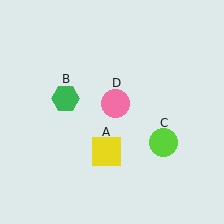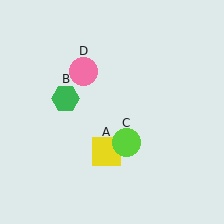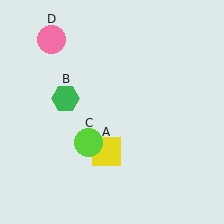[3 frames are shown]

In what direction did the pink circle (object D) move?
The pink circle (object D) moved up and to the left.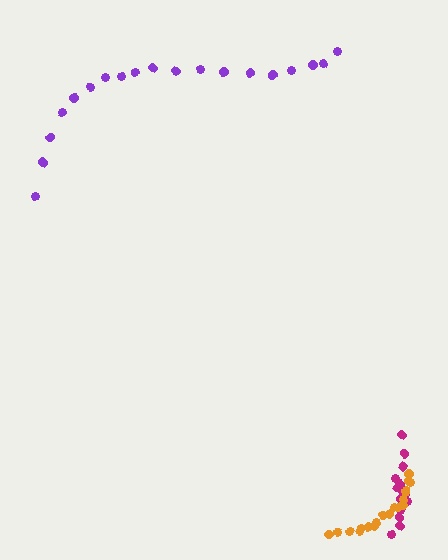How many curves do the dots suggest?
There are 3 distinct paths.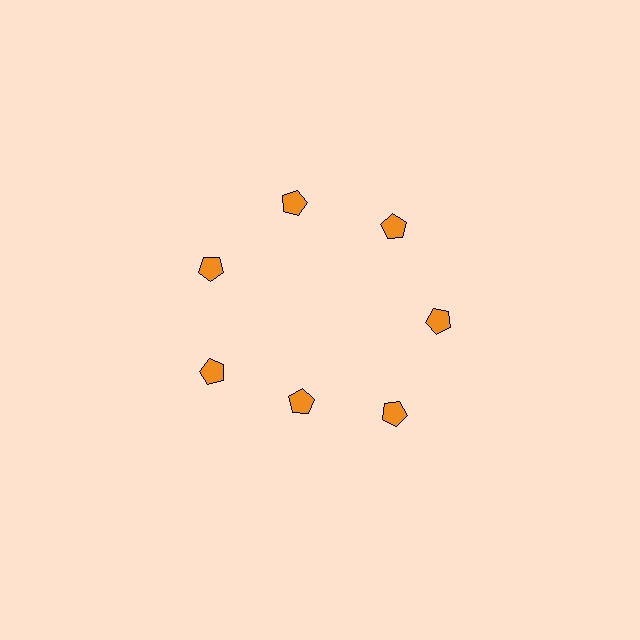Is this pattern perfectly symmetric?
No. The 7 orange pentagons are arranged in a ring, but one element near the 6 o'clock position is pulled inward toward the center, breaking the 7-fold rotational symmetry.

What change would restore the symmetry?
The symmetry would be restored by moving it outward, back onto the ring so that all 7 pentagons sit at equal angles and equal distance from the center.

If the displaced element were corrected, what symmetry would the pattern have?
It would have 7-fold rotational symmetry — the pattern would map onto itself every 51 degrees.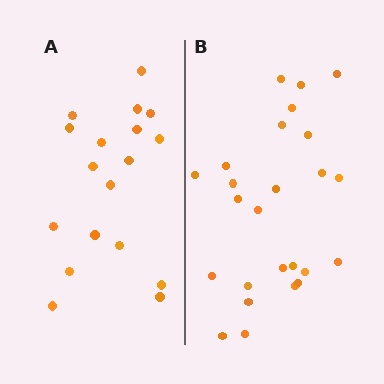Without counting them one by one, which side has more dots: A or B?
Region B (the right region) has more dots.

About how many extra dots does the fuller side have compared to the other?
Region B has roughly 8 or so more dots than region A.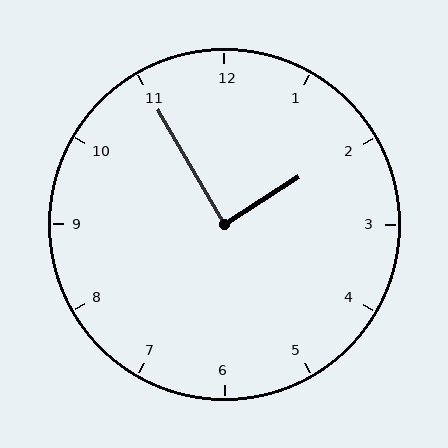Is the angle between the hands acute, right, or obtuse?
It is right.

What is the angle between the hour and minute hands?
Approximately 88 degrees.